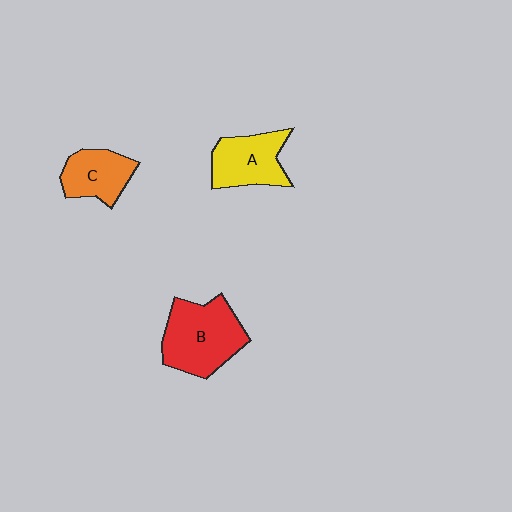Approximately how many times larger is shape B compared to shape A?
Approximately 1.4 times.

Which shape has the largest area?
Shape B (red).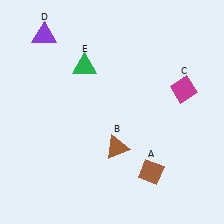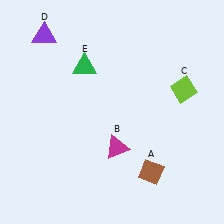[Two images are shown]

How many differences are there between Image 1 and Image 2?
There are 2 differences between the two images.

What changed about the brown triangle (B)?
In Image 1, B is brown. In Image 2, it changed to magenta.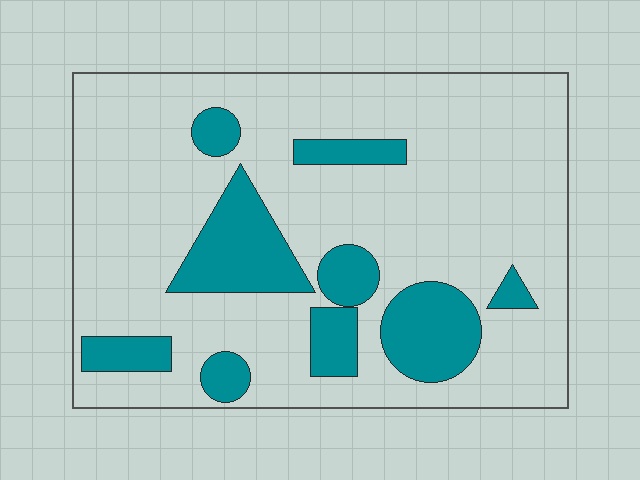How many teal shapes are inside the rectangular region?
9.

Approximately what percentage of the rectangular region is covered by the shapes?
Approximately 20%.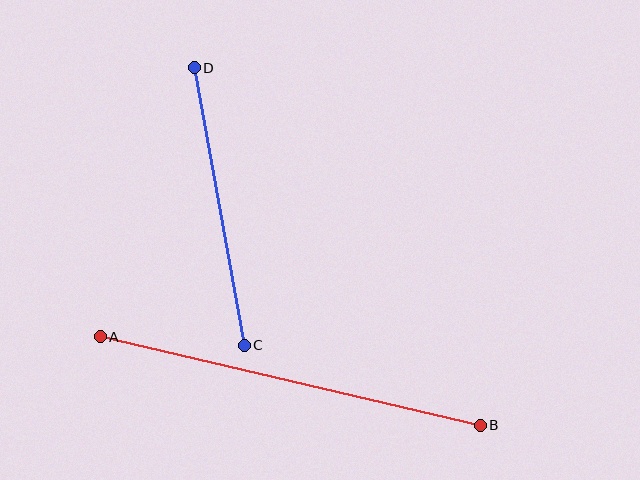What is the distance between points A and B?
The distance is approximately 390 pixels.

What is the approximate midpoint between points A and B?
The midpoint is at approximately (290, 381) pixels.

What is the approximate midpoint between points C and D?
The midpoint is at approximately (219, 206) pixels.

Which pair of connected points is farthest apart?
Points A and B are farthest apart.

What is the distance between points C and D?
The distance is approximately 282 pixels.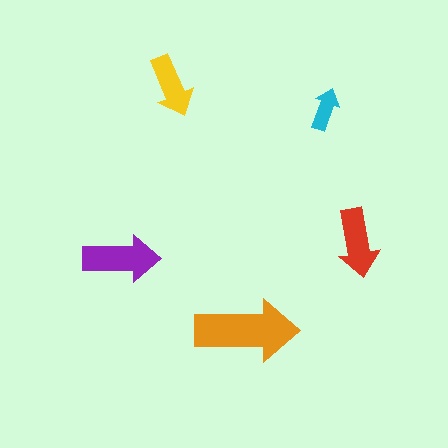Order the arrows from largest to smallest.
the orange one, the purple one, the red one, the yellow one, the cyan one.